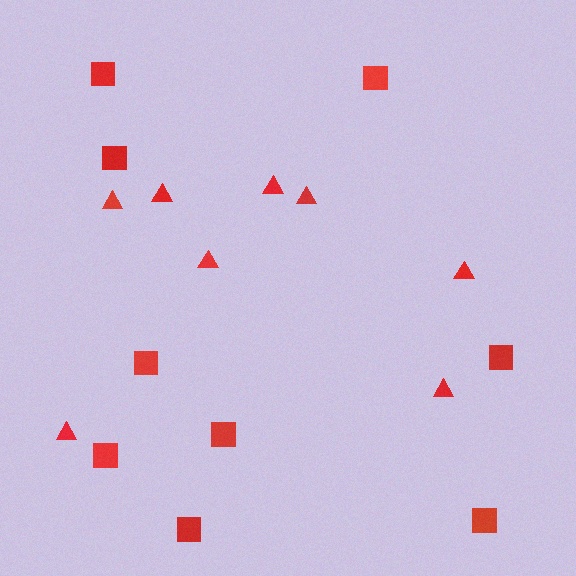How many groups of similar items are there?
There are 2 groups: one group of squares (9) and one group of triangles (8).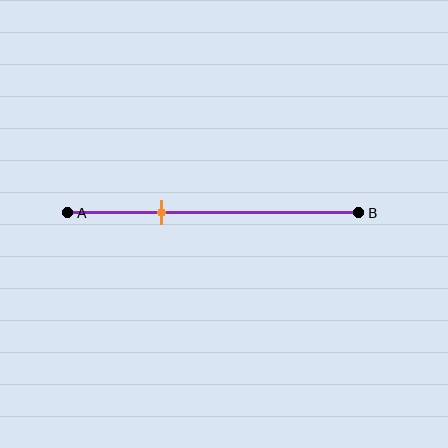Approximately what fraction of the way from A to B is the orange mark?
The orange mark is approximately 30% of the way from A to B.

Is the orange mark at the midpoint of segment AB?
No, the mark is at about 30% from A, not at the 50% midpoint.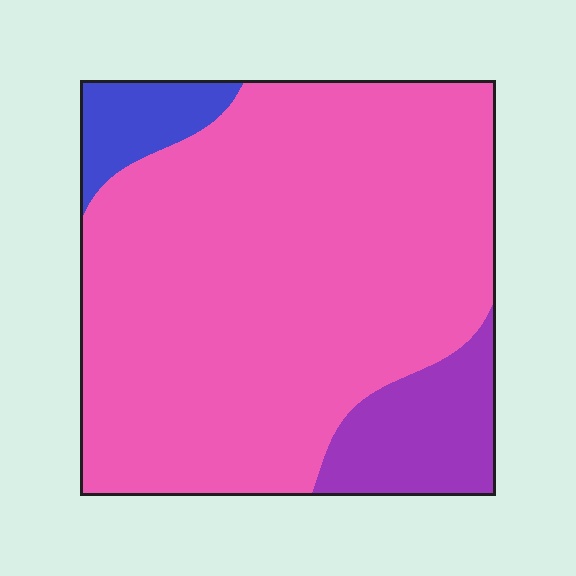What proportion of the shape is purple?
Purple takes up about one eighth (1/8) of the shape.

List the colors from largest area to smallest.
From largest to smallest: pink, purple, blue.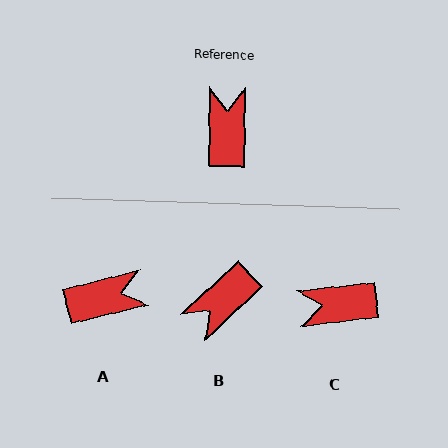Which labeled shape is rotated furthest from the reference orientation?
B, about 134 degrees away.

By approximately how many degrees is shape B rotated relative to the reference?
Approximately 134 degrees counter-clockwise.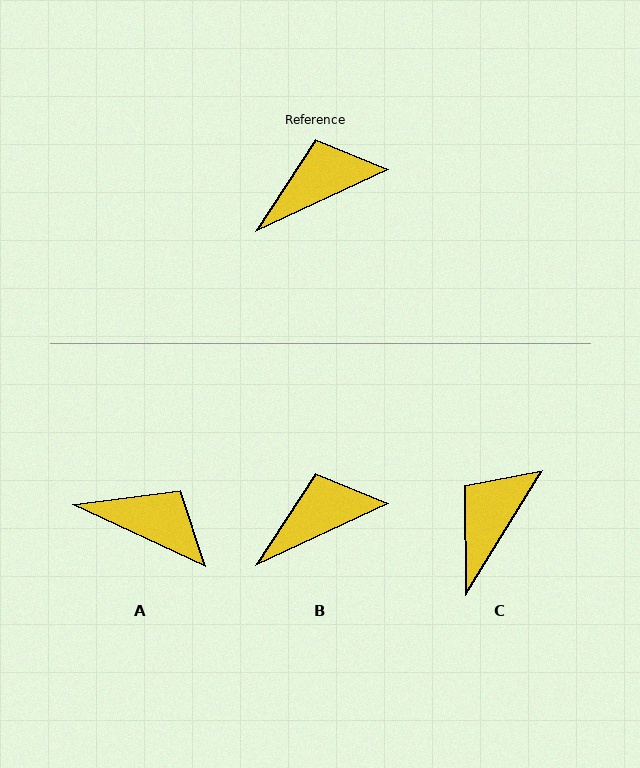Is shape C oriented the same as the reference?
No, it is off by about 34 degrees.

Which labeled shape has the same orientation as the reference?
B.